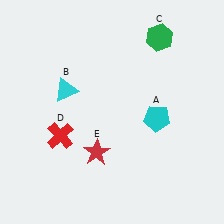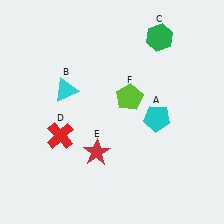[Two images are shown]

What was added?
A lime pentagon (F) was added in Image 2.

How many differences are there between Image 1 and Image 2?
There is 1 difference between the two images.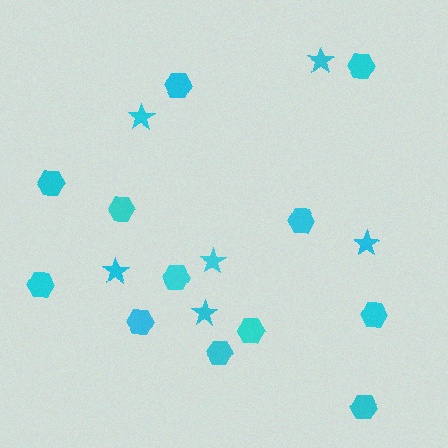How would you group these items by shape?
There are 2 groups: one group of hexagons (12) and one group of stars (6).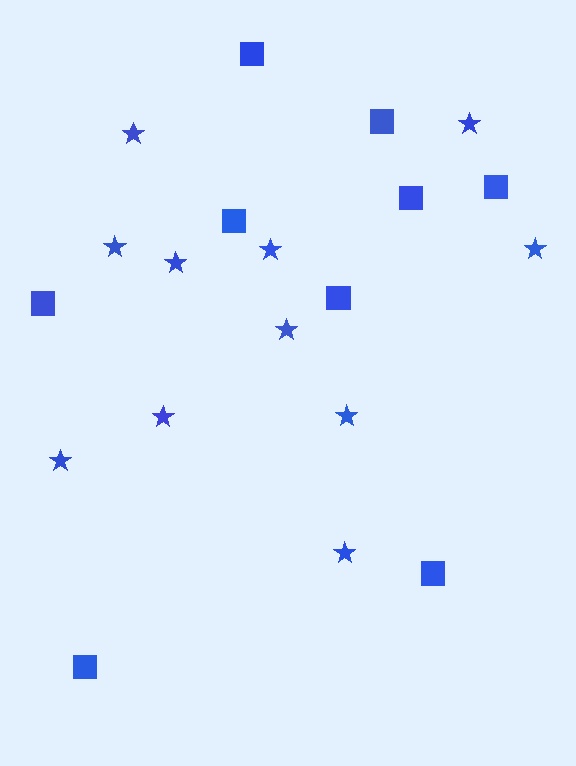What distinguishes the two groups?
There are 2 groups: one group of squares (9) and one group of stars (11).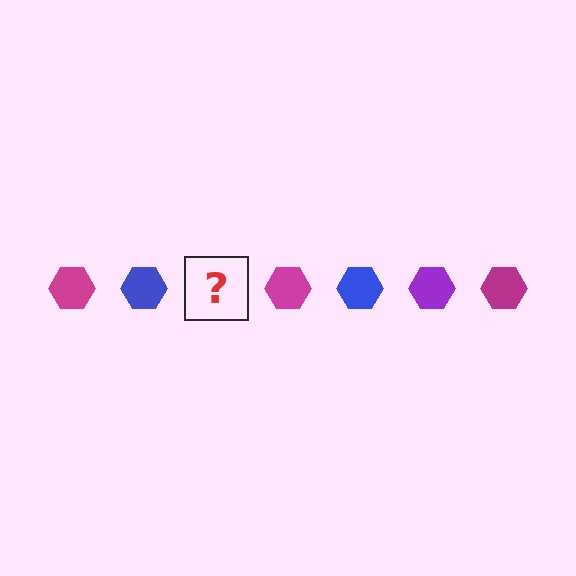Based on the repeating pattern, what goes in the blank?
The blank should be a purple hexagon.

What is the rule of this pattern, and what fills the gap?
The rule is that the pattern cycles through magenta, blue, purple hexagons. The gap should be filled with a purple hexagon.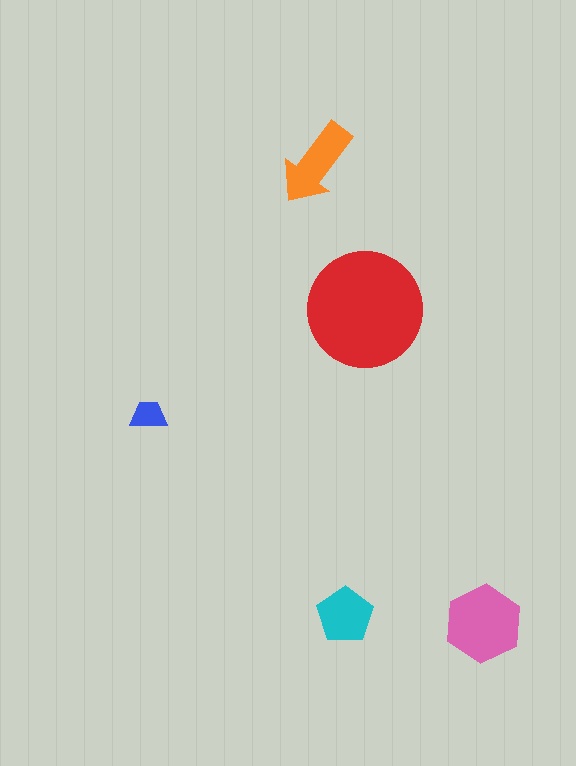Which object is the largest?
The red circle.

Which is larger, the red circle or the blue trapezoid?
The red circle.